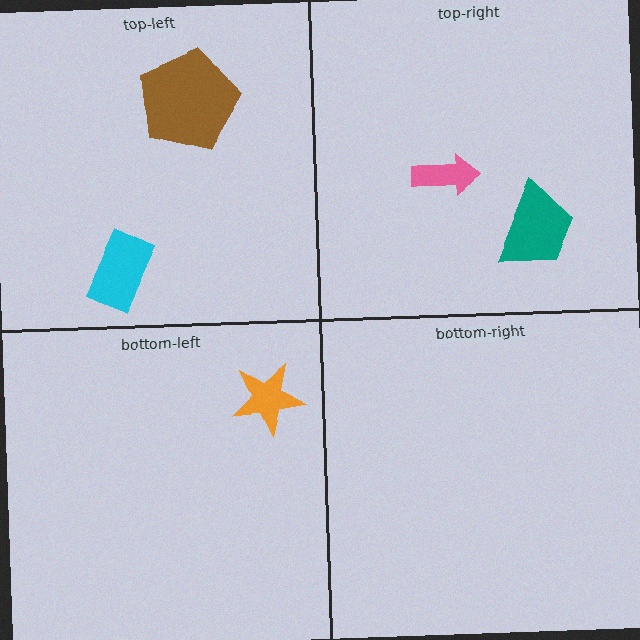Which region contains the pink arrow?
The top-right region.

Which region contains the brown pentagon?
The top-left region.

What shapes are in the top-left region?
The brown pentagon, the cyan rectangle.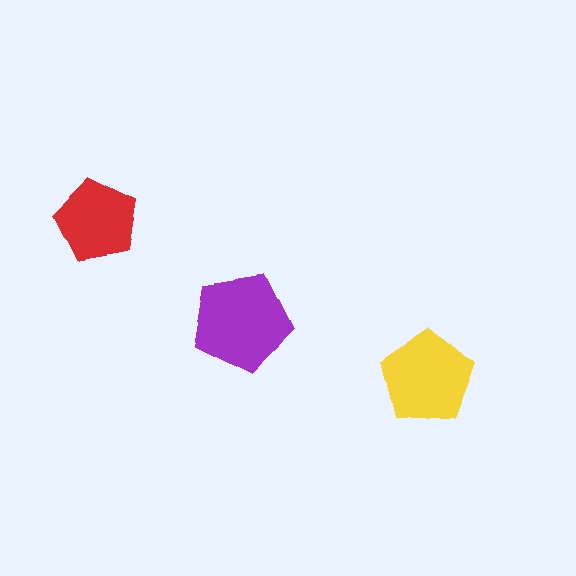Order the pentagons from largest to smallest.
the purple one, the yellow one, the red one.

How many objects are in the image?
There are 3 objects in the image.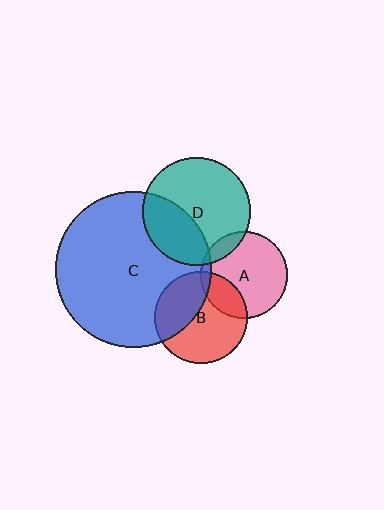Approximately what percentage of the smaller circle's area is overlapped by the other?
Approximately 10%.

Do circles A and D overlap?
Yes.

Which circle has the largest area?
Circle C (blue).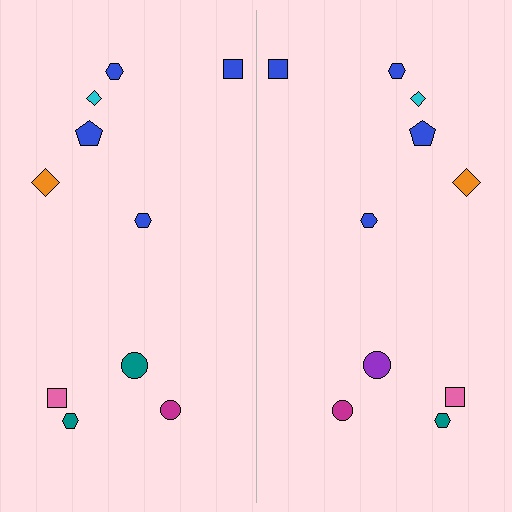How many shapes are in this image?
There are 20 shapes in this image.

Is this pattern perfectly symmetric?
No, the pattern is not perfectly symmetric. The purple circle on the right side breaks the symmetry — its mirror counterpart is teal.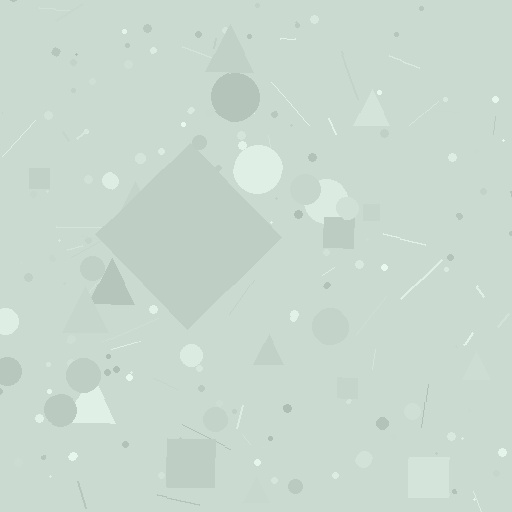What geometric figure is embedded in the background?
A diamond is embedded in the background.